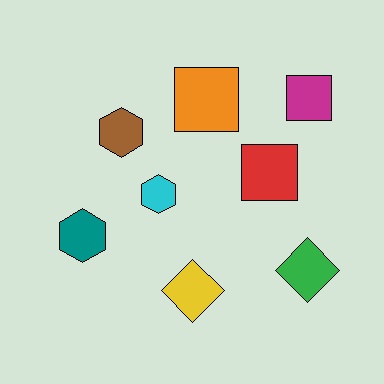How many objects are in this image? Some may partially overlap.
There are 8 objects.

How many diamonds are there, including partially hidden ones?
There are 2 diamonds.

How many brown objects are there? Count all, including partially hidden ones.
There is 1 brown object.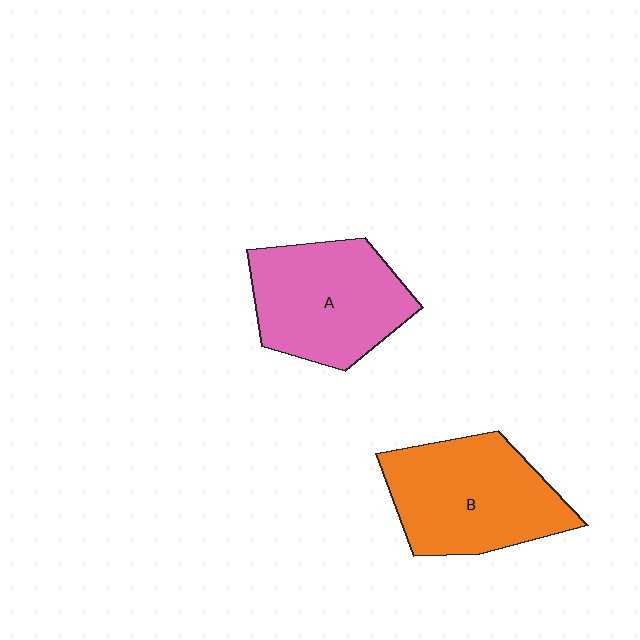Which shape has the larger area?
Shape B (orange).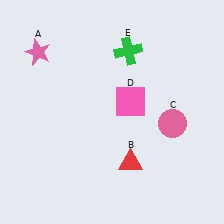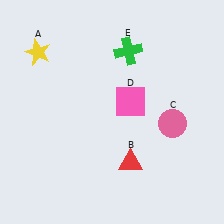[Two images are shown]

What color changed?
The star (A) changed from pink in Image 1 to yellow in Image 2.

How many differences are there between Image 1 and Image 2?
There is 1 difference between the two images.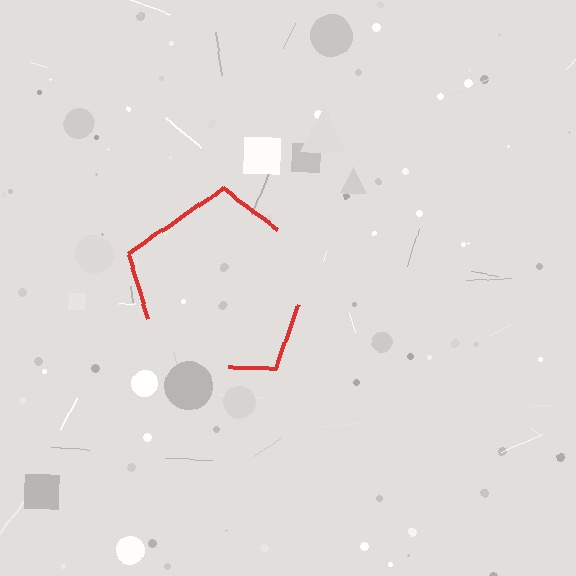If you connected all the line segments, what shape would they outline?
They would outline a pentagon.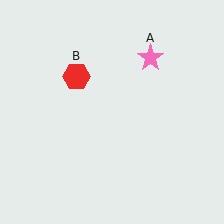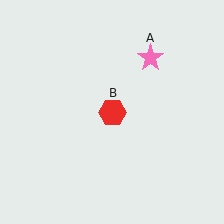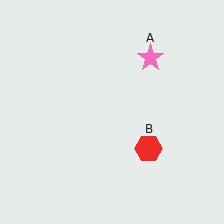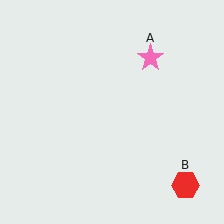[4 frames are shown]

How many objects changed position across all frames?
1 object changed position: red hexagon (object B).